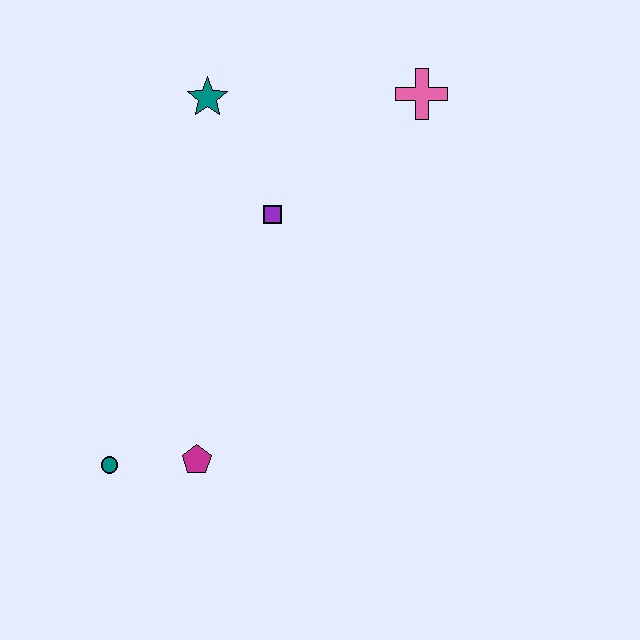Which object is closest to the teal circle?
The magenta pentagon is closest to the teal circle.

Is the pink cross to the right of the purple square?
Yes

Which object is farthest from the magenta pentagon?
The pink cross is farthest from the magenta pentagon.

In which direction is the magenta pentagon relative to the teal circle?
The magenta pentagon is to the right of the teal circle.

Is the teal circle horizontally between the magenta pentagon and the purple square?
No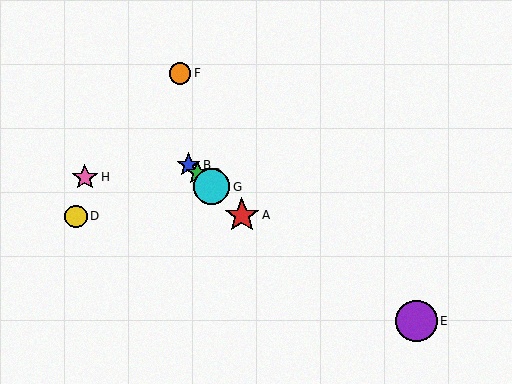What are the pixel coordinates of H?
Object H is at (85, 177).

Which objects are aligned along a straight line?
Objects A, B, C, G are aligned along a straight line.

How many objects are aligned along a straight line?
4 objects (A, B, C, G) are aligned along a straight line.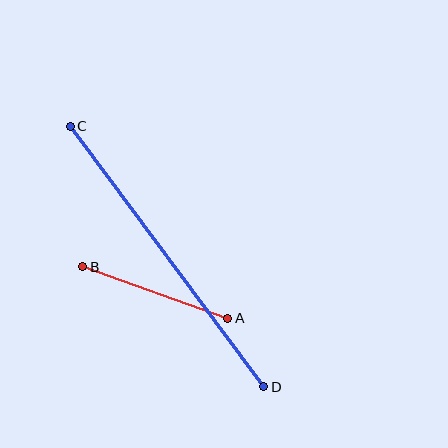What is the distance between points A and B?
The distance is approximately 154 pixels.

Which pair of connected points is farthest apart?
Points C and D are farthest apart.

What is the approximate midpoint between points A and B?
The midpoint is at approximately (155, 293) pixels.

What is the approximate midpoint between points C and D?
The midpoint is at approximately (167, 257) pixels.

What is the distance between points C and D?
The distance is approximately 324 pixels.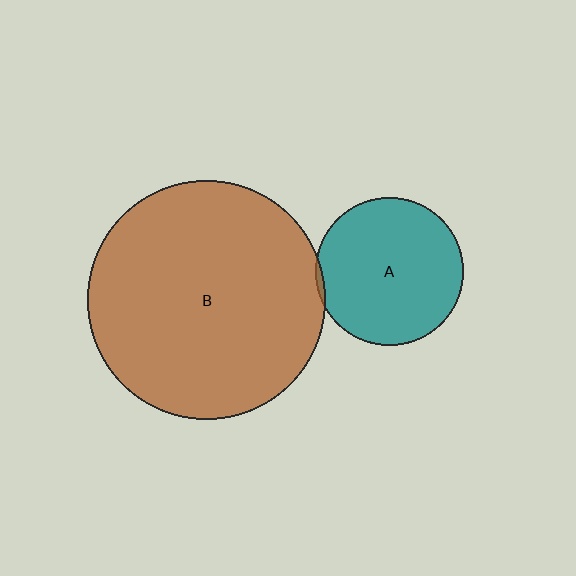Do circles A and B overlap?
Yes.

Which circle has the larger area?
Circle B (brown).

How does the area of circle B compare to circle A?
Approximately 2.6 times.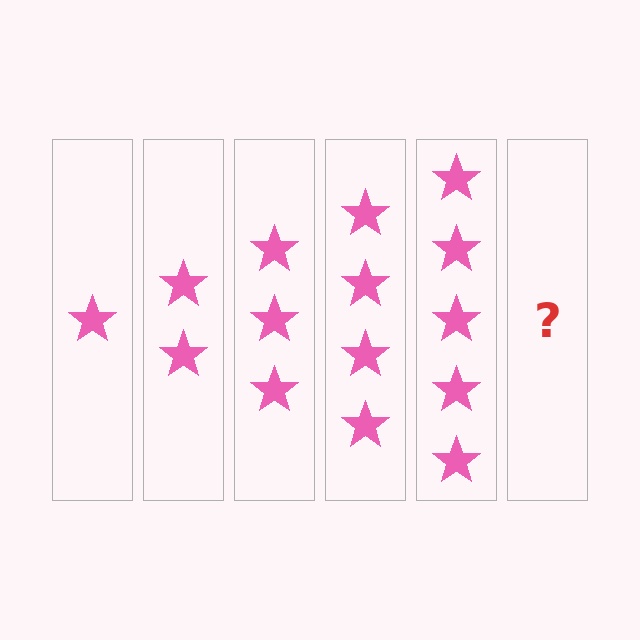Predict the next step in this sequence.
The next step is 6 stars.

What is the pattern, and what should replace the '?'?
The pattern is that each step adds one more star. The '?' should be 6 stars.